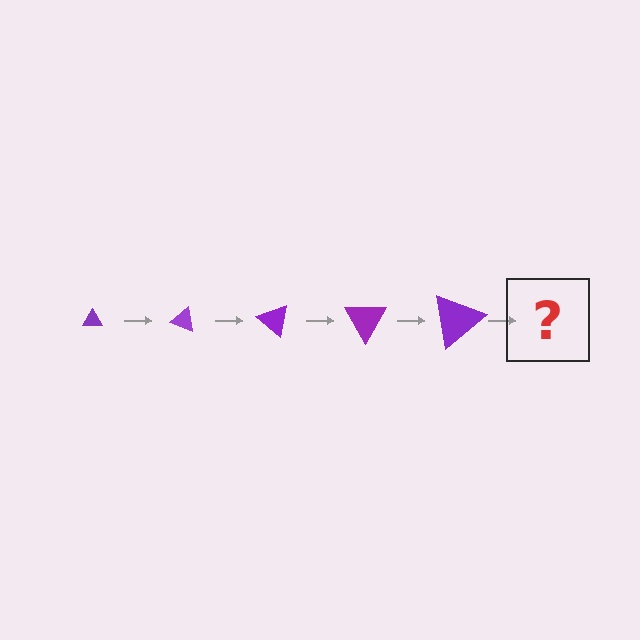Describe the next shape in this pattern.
It should be a triangle, larger than the previous one and rotated 100 degrees from the start.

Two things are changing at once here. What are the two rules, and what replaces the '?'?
The two rules are that the triangle grows larger each step and it rotates 20 degrees each step. The '?' should be a triangle, larger than the previous one and rotated 100 degrees from the start.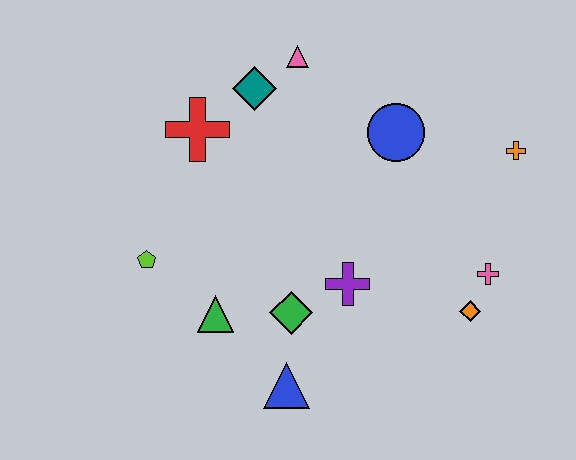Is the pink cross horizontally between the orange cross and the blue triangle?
Yes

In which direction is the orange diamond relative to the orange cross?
The orange diamond is below the orange cross.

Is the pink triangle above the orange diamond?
Yes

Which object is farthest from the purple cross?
The pink triangle is farthest from the purple cross.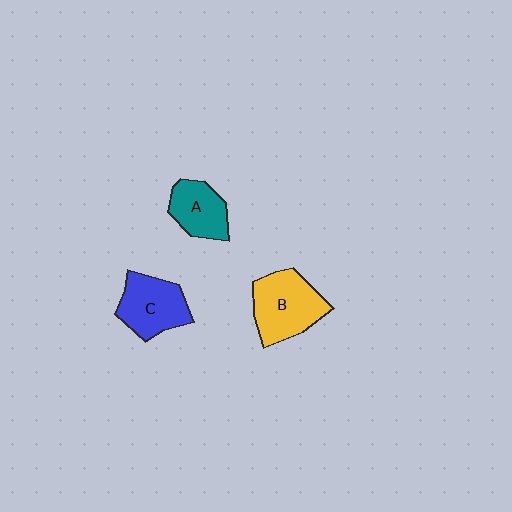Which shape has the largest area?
Shape B (yellow).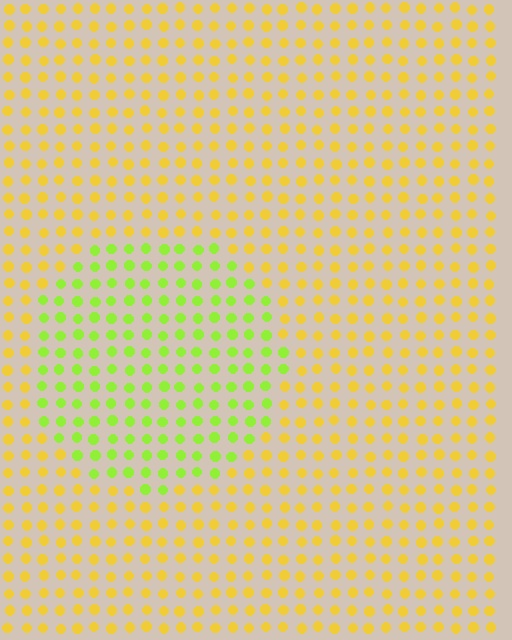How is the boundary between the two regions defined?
The boundary is defined purely by a slight shift in hue (about 43 degrees). Spacing, size, and orientation are identical on both sides.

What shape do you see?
I see a circle.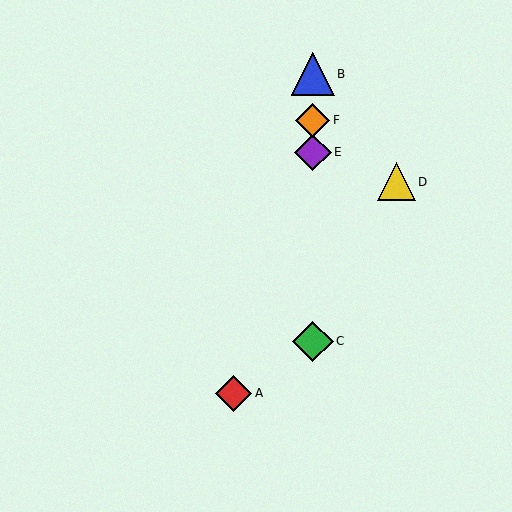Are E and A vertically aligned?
No, E is at x≈313 and A is at x≈234.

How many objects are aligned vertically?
4 objects (B, C, E, F) are aligned vertically.